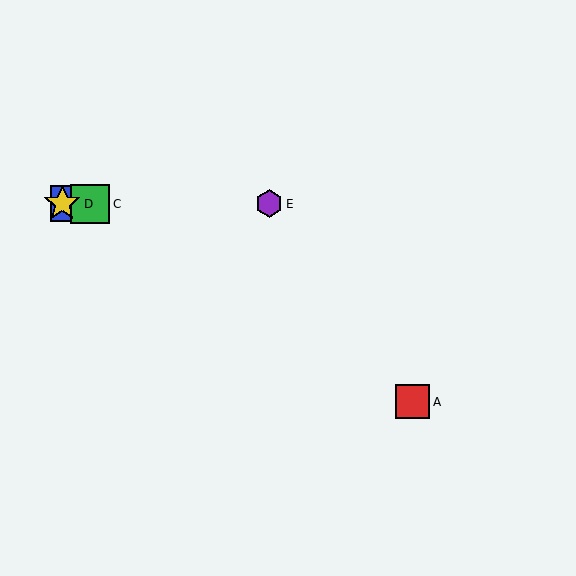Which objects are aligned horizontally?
Objects B, C, D, E are aligned horizontally.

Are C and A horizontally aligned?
No, C is at y≈204 and A is at y≈402.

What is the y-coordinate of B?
Object B is at y≈204.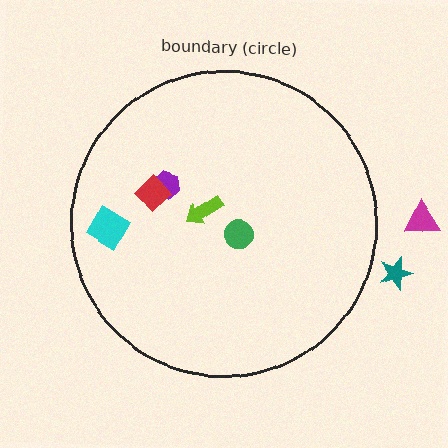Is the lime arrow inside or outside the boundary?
Inside.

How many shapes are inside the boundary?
5 inside, 2 outside.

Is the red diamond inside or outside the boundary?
Inside.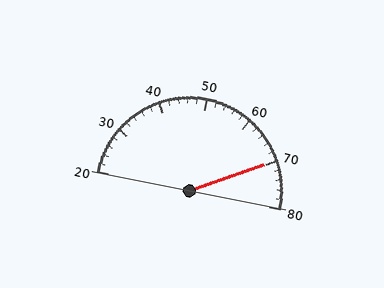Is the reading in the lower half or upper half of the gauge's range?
The reading is in the upper half of the range (20 to 80).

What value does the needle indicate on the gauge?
The needle indicates approximately 70.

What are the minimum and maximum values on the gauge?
The gauge ranges from 20 to 80.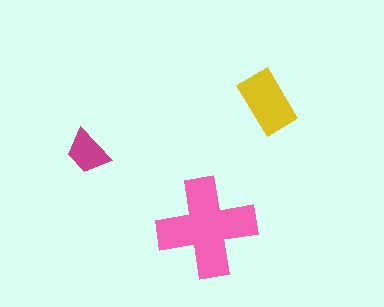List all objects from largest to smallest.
The pink cross, the yellow rectangle, the magenta trapezoid.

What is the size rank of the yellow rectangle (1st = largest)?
2nd.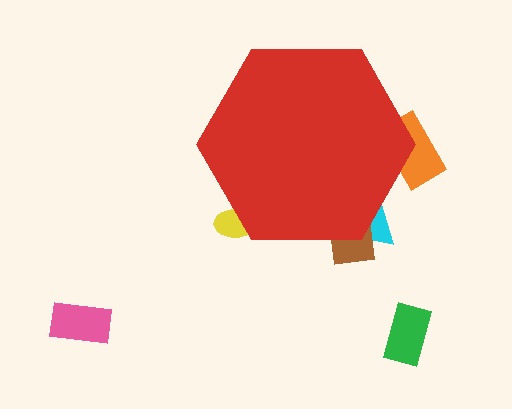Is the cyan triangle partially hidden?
Yes, the cyan triangle is partially hidden behind the red hexagon.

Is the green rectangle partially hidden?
No, the green rectangle is fully visible.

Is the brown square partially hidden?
Yes, the brown square is partially hidden behind the red hexagon.